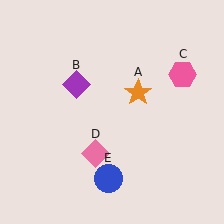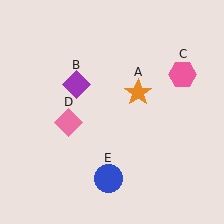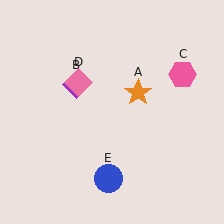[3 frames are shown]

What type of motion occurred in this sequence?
The pink diamond (object D) rotated clockwise around the center of the scene.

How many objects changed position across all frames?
1 object changed position: pink diamond (object D).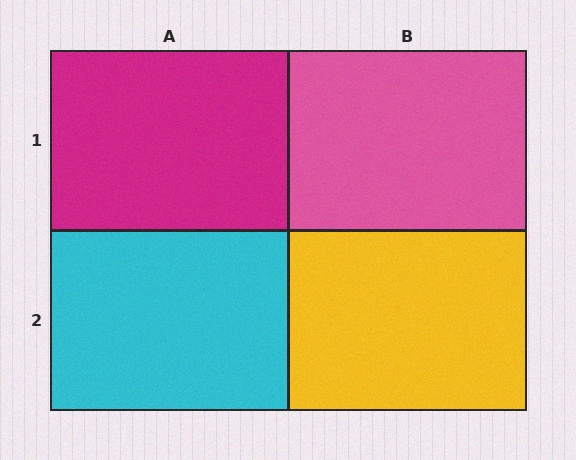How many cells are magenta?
1 cell is magenta.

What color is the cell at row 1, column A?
Magenta.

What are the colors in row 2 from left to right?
Cyan, yellow.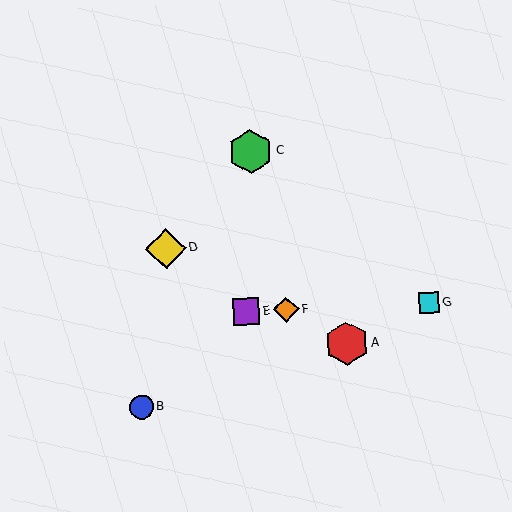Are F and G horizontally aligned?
Yes, both are at y≈310.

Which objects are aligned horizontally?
Objects E, F, G are aligned horizontally.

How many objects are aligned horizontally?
3 objects (E, F, G) are aligned horizontally.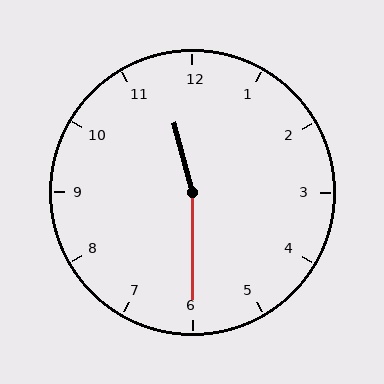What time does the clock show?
11:30.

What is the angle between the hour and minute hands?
Approximately 165 degrees.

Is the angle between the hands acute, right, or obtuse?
It is obtuse.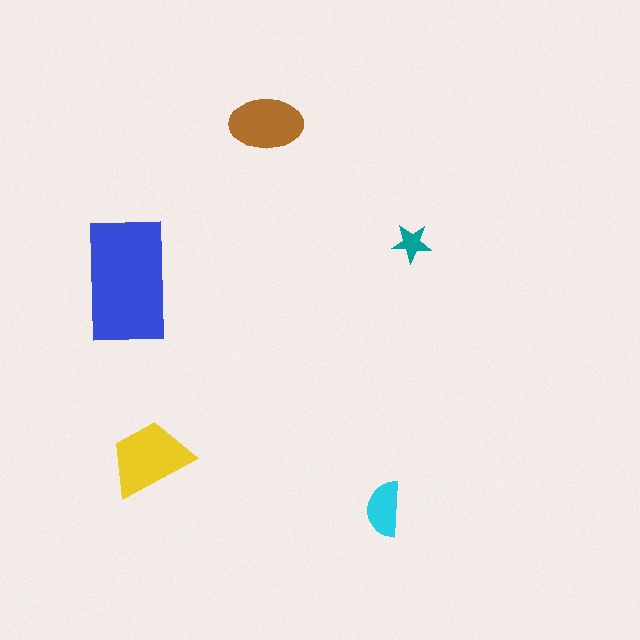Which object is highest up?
The brown ellipse is topmost.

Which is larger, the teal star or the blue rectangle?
The blue rectangle.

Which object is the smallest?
The teal star.